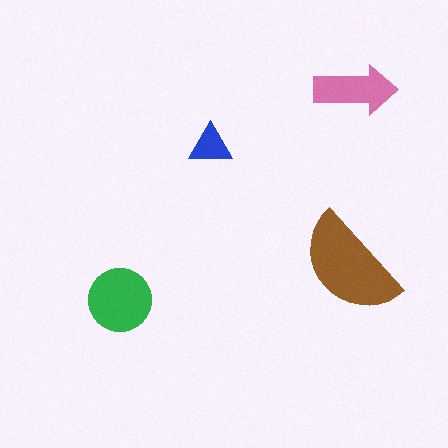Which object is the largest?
The brown semicircle.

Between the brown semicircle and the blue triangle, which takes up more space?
The brown semicircle.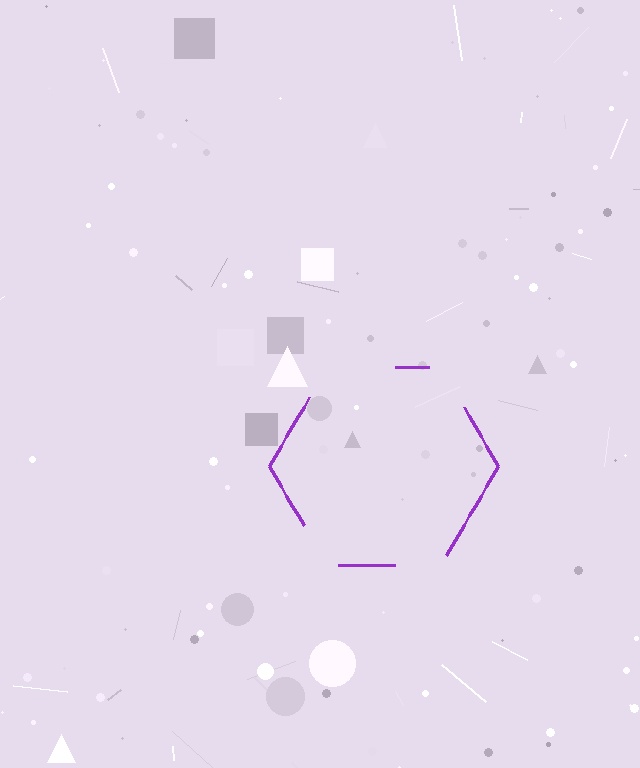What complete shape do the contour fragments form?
The contour fragments form a hexagon.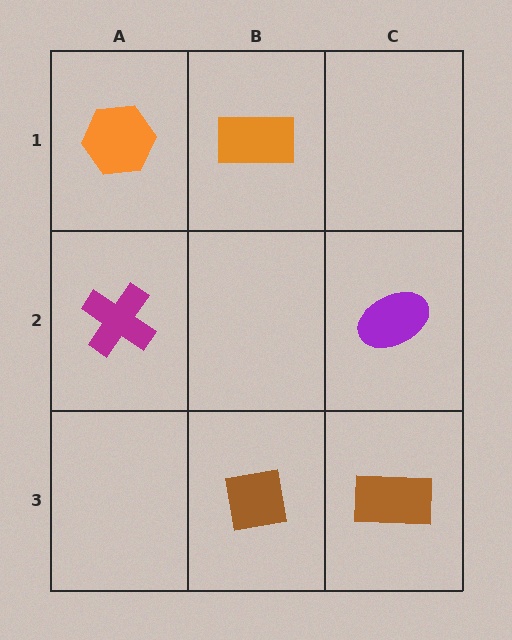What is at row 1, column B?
An orange rectangle.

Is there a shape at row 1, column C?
No, that cell is empty.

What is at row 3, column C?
A brown rectangle.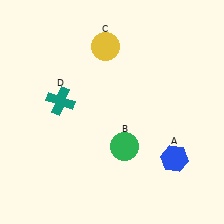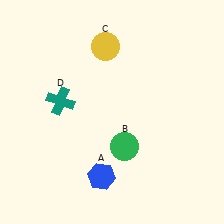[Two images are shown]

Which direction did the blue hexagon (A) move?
The blue hexagon (A) moved left.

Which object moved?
The blue hexagon (A) moved left.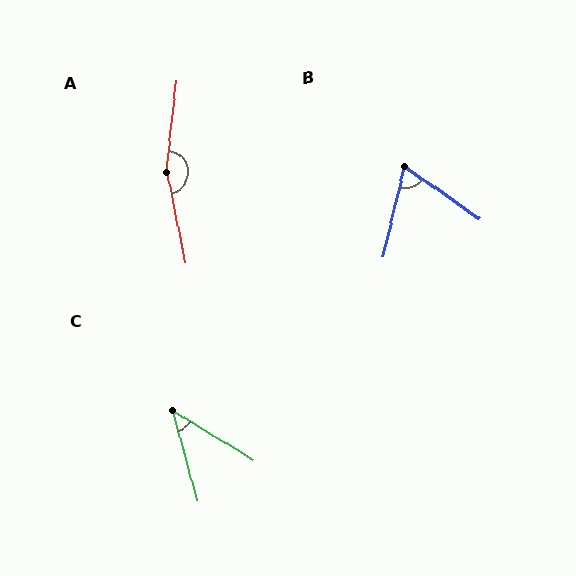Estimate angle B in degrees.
Approximately 68 degrees.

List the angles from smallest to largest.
C (43°), B (68°), A (162°).